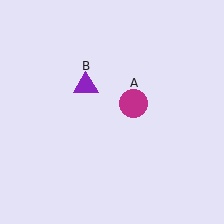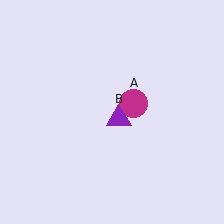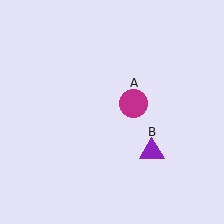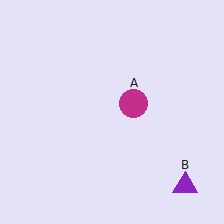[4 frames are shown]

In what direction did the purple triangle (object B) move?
The purple triangle (object B) moved down and to the right.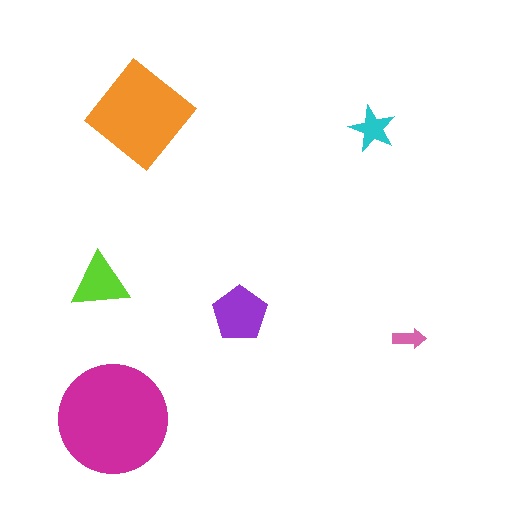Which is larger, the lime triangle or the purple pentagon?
The purple pentagon.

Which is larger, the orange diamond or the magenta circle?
The magenta circle.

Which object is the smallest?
The pink arrow.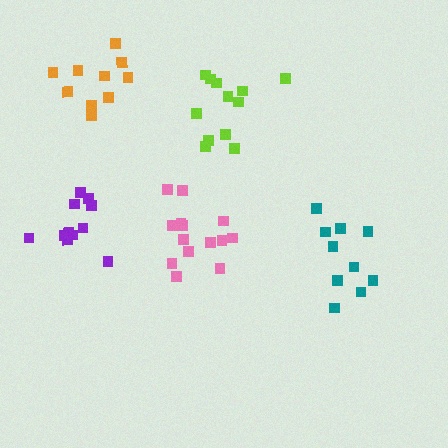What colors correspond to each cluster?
The clusters are colored: teal, orange, pink, purple, lime.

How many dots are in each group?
Group 1: 10 dots, Group 2: 10 dots, Group 3: 14 dots, Group 4: 11 dots, Group 5: 12 dots (57 total).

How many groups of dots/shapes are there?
There are 5 groups.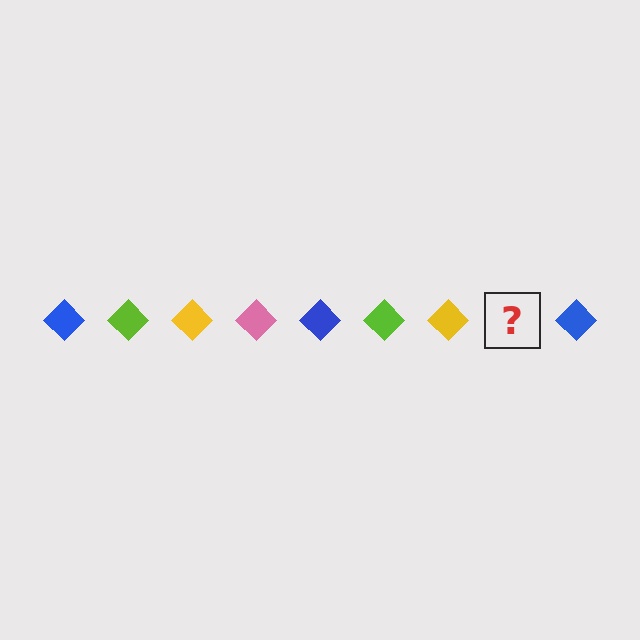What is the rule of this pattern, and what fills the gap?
The rule is that the pattern cycles through blue, lime, yellow, pink diamonds. The gap should be filled with a pink diamond.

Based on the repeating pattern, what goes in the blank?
The blank should be a pink diamond.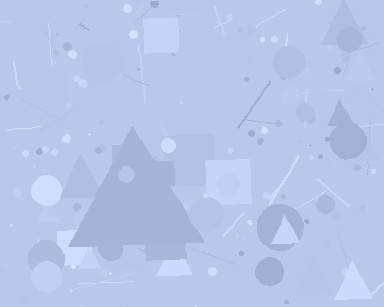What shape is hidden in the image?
A triangle is hidden in the image.